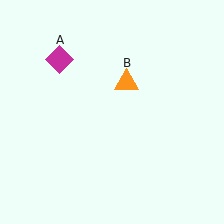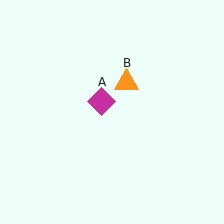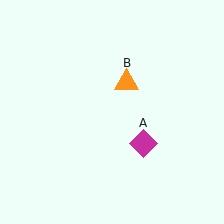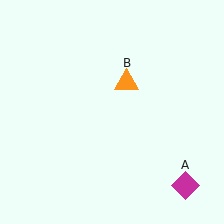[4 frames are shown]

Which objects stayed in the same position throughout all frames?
Orange triangle (object B) remained stationary.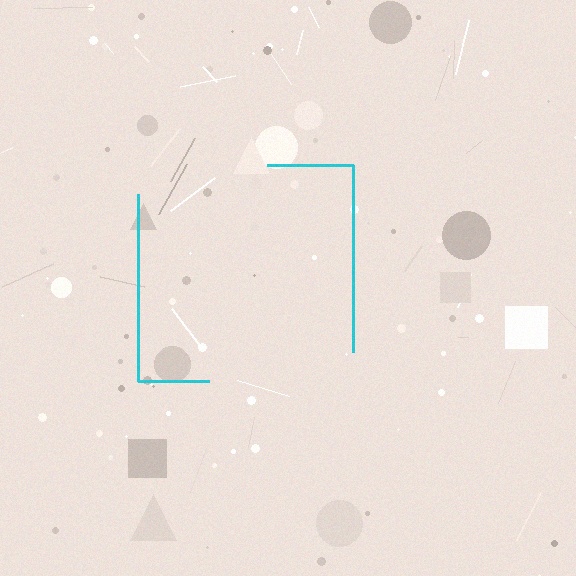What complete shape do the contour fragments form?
The contour fragments form a square.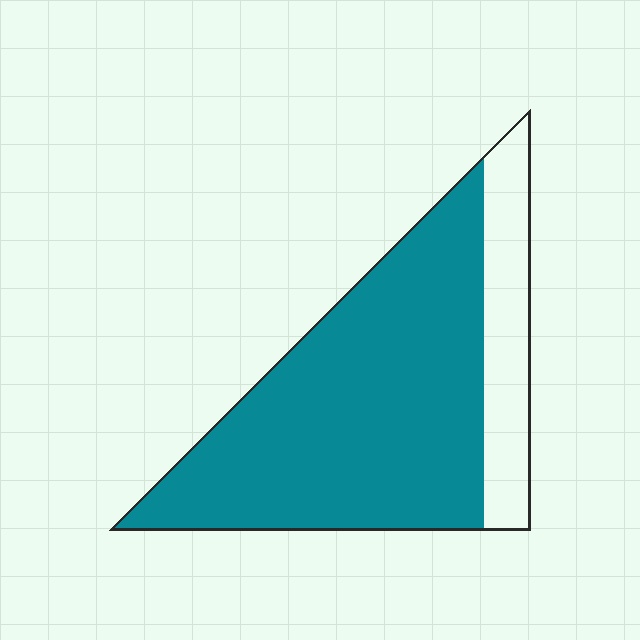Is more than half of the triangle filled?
Yes.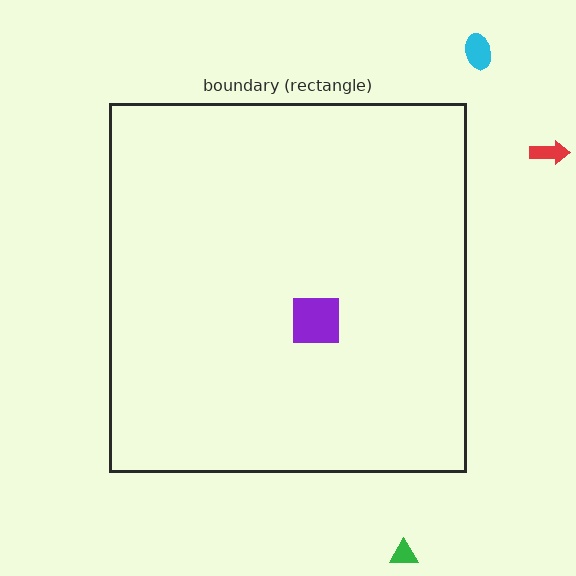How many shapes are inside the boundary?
1 inside, 3 outside.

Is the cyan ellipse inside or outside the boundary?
Outside.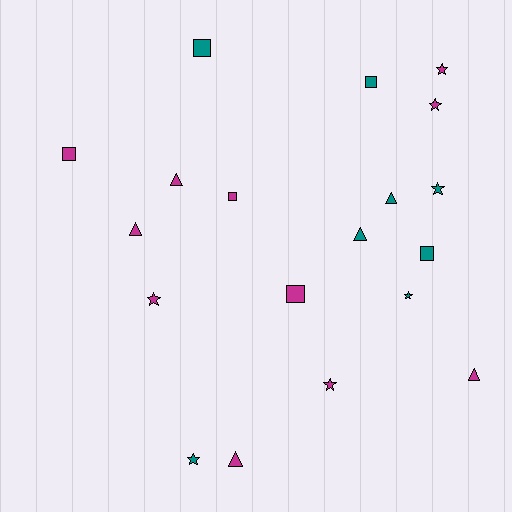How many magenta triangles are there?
There are 4 magenta triangles.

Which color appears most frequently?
Magenta, with 11 objects.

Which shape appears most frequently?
Star, with 7 objects.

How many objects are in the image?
There are 19 objects.